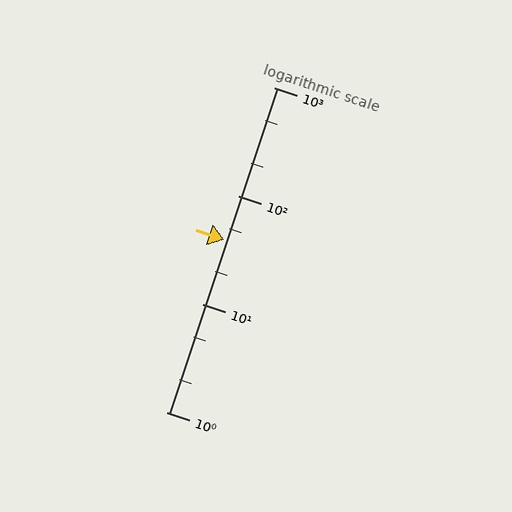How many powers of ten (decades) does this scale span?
The scale spans 3 decades, from 1 to 1000.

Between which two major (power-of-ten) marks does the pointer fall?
The pointer is between 10 and 100.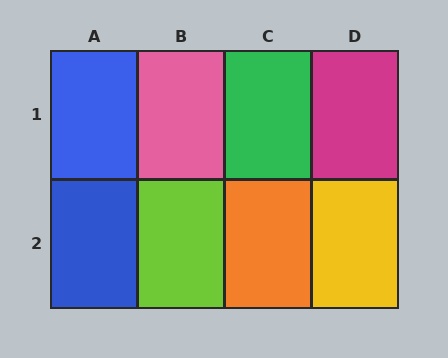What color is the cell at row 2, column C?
Orange.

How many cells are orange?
1 cell is orange.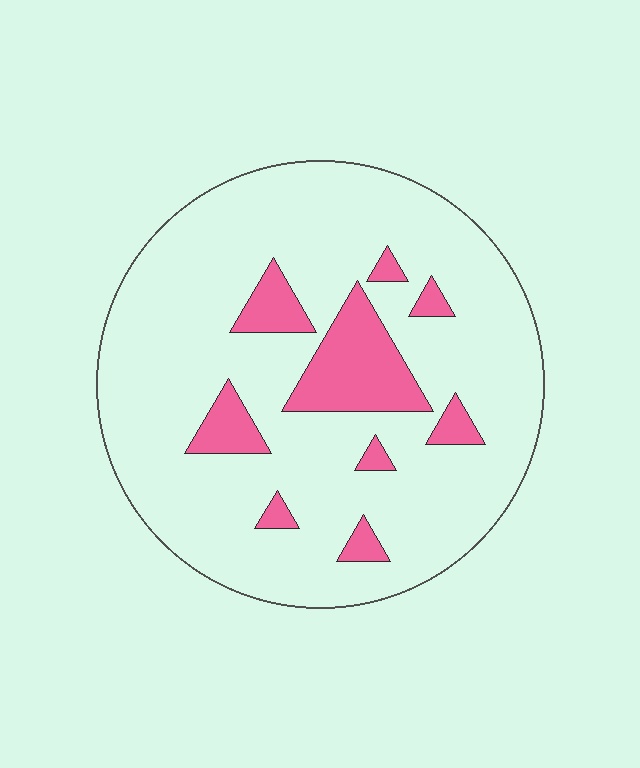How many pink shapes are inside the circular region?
9.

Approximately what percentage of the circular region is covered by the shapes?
Approximately 15%.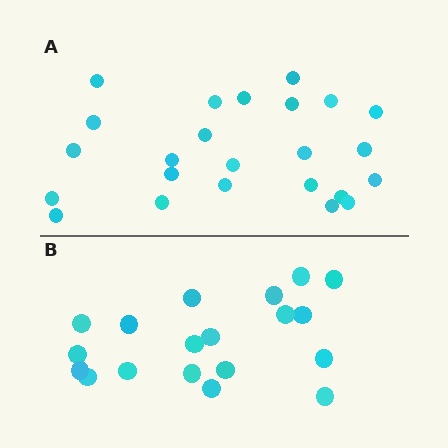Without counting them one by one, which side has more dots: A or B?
Region A (the top region) has more dots.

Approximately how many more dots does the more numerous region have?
Region A has about 5 more dots than region B.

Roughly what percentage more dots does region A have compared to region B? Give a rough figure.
About 25% more.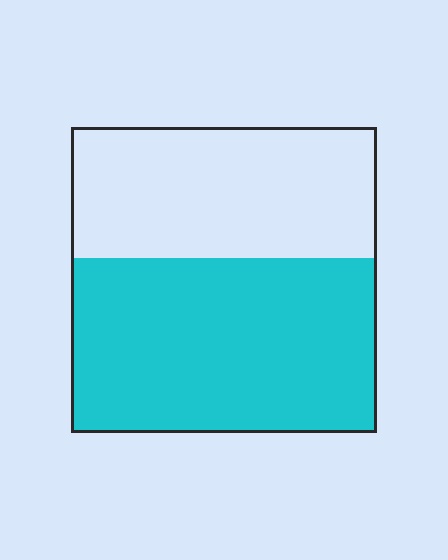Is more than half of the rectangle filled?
Yes.